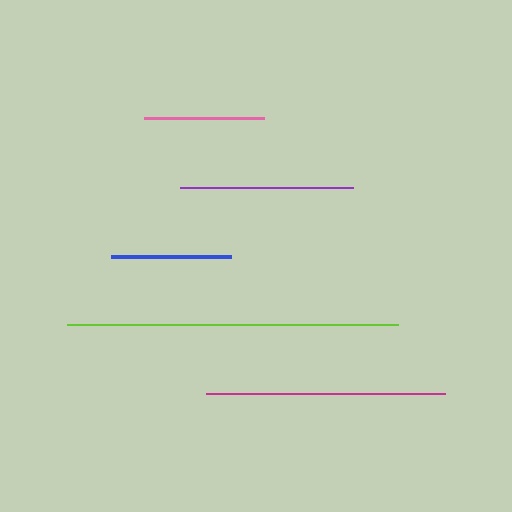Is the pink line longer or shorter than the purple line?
The purple line is longer than the pink line.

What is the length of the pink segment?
The pink segment is approximately 120 pixels long.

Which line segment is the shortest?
The blue line is the shortest at approximately 119 pixels.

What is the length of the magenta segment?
The magenta segment is approximately 239 pixels long.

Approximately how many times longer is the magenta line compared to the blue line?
The magenta line is approximately 2.0 times the length of the blue line.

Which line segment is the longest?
The lime line is the longest at approximately 331 pixels.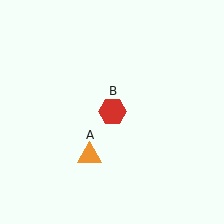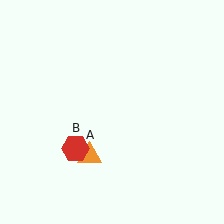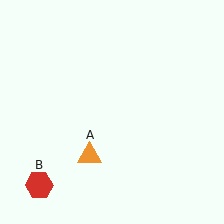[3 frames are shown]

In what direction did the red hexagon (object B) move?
The red hexagon (object B) moved down and to the left.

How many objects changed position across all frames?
1 object changed position: red hexagon (object B).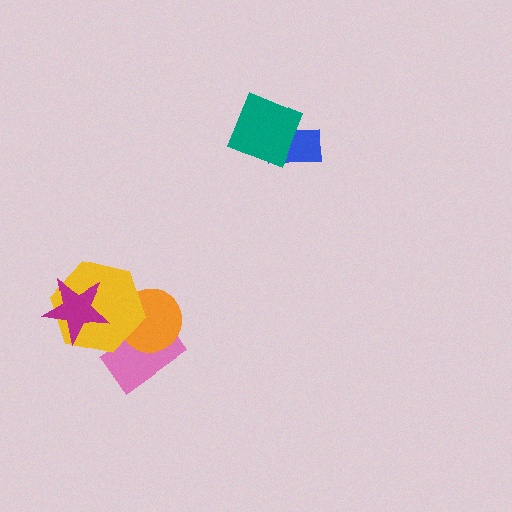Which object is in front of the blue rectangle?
The teal diamond is in front of the blue rectangle.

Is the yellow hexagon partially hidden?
Yes, it is partially covered by another shape.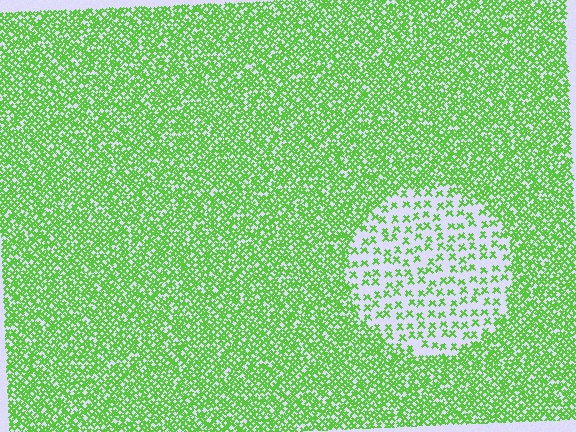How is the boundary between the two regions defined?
The boundary is defined by a change in element density (approximately 2.8x ratio). All elements are the same color, size, and shape.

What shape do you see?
I see a circle.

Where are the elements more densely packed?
The elements are more densely packed outside the circle boundary.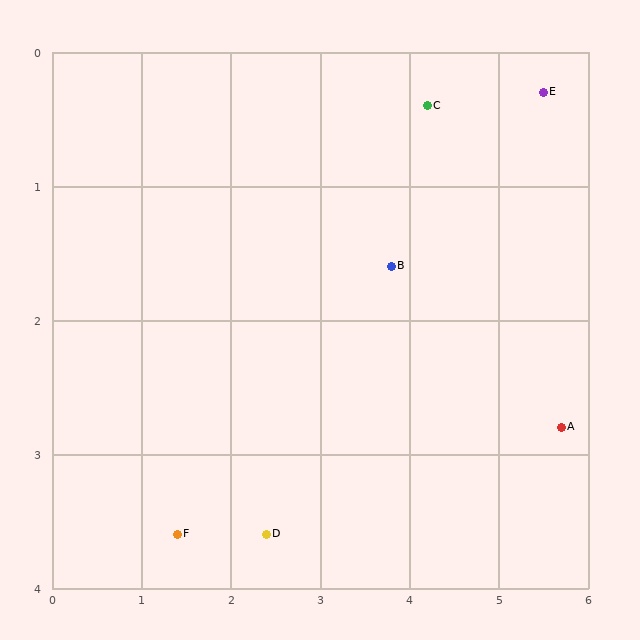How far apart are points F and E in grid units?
Points F and E are about 5.3 grid units apart.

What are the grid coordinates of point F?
Point F is at approximately (1.4, 3.6).